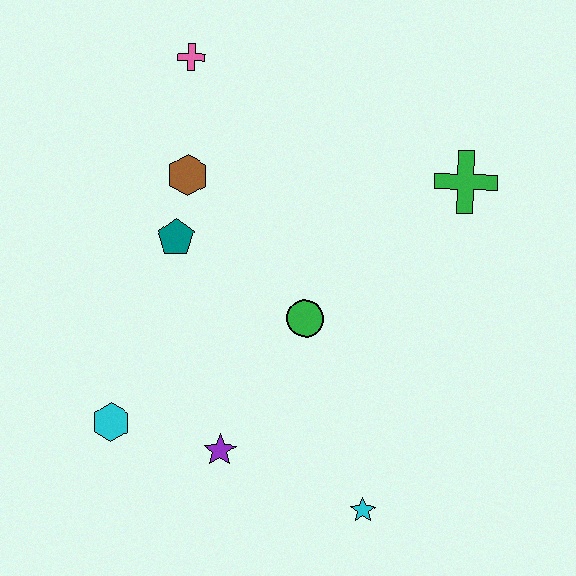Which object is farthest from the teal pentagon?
The cyan star is farthest from the teal pentagon.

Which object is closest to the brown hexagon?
The teal pentagon is closest to the brown hexagon.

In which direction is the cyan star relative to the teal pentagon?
The cyan star is below the teal pentagon.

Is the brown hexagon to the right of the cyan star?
No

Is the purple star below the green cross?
Yes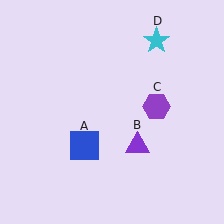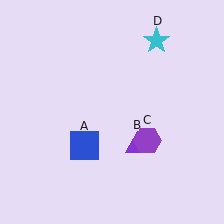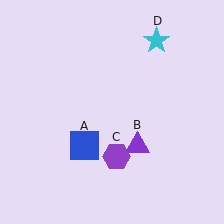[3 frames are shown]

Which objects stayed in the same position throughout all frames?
Blue square (object A) and purple triangle (object B) and cyan star (object D) remained stationary.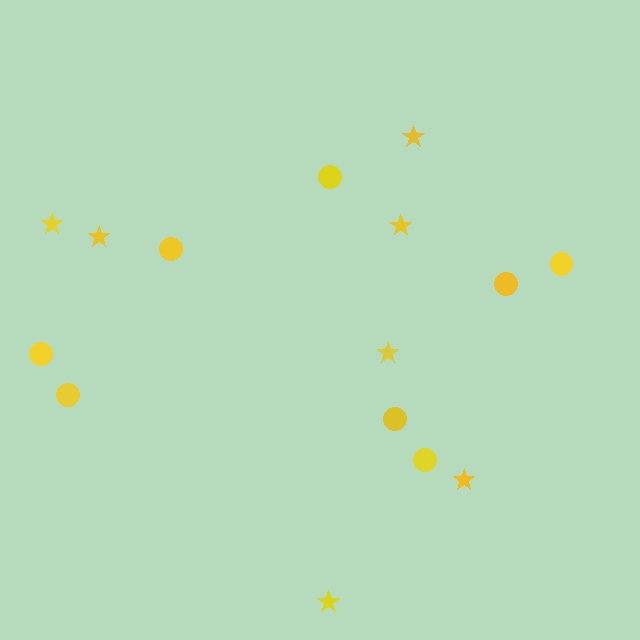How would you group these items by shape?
There are 2 groups: one group of stars (7) and one group of circles (8).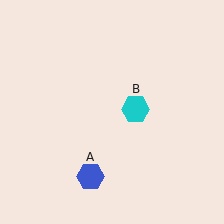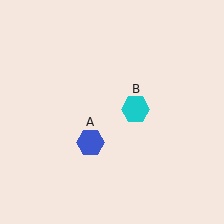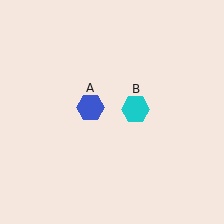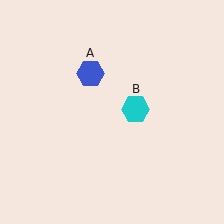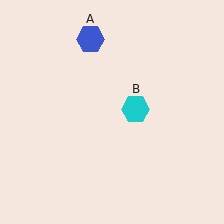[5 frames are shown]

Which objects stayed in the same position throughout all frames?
Cyan hexagon (object B) remained stationary.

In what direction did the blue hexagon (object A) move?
The blue hexagon (object A) moved up.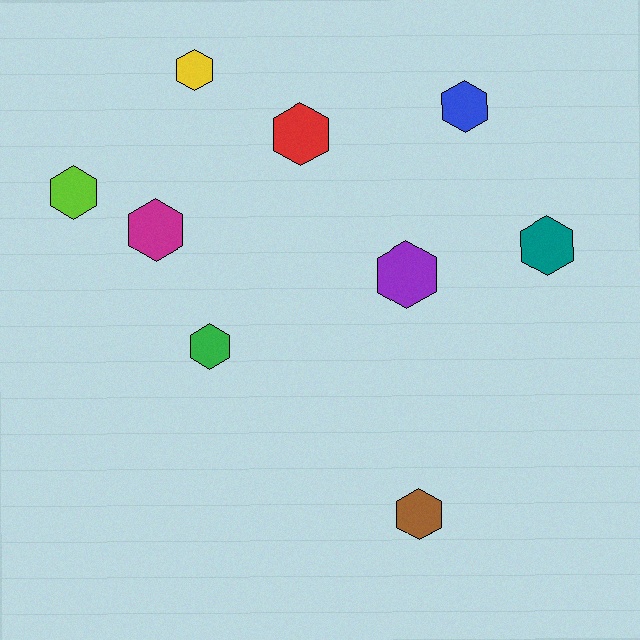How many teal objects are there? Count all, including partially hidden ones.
There is 1 teal object.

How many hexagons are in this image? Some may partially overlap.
There are 9 hexagons.